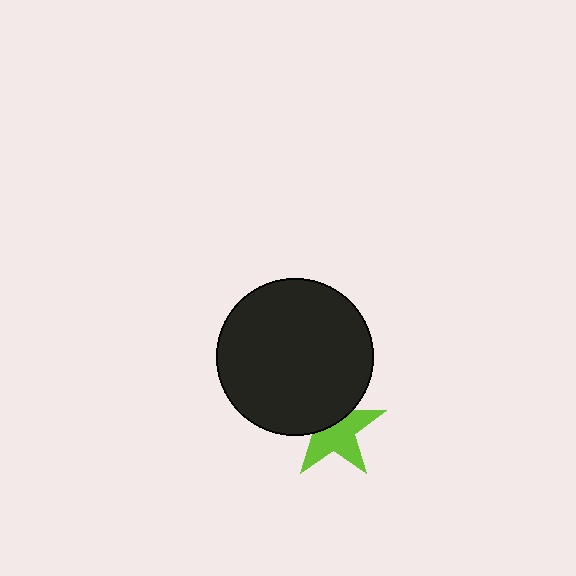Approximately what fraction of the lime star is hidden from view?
Roughly 41% of the lime star is hidden behind the black circle.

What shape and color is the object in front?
The object in front is a black circle.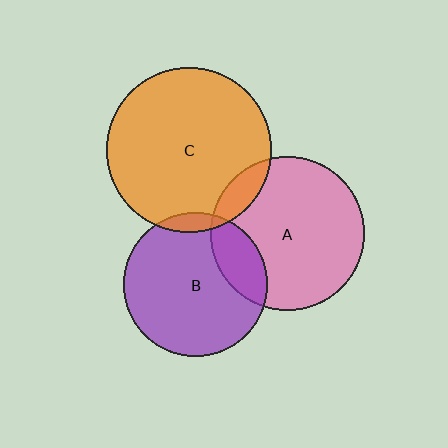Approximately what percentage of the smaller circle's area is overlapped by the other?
Approximately 10%.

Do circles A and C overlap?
Yes.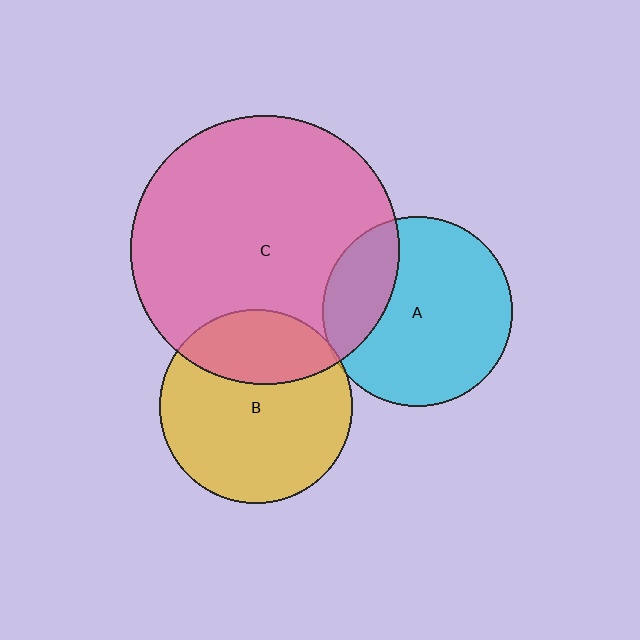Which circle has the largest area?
Circle C (pink).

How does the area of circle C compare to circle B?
Approximately 1.9 times.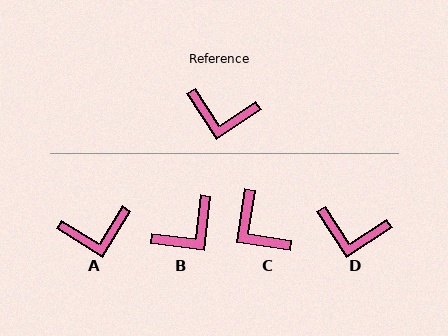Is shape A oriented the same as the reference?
No, it is off by about 25 degrees.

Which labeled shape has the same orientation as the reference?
D.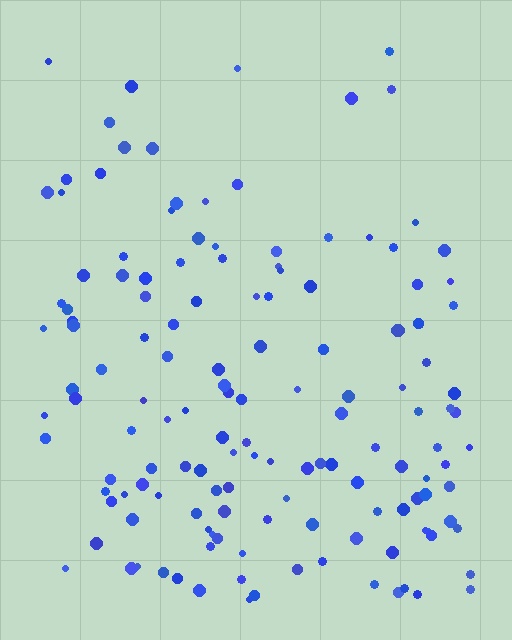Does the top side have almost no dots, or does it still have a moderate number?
Still a moderate number, just noticeably fewer than the bottom.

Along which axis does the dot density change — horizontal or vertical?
Vertical.